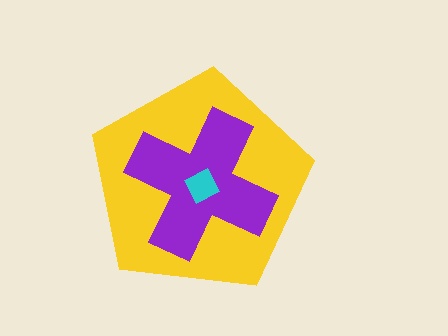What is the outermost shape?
The yellow pentagon.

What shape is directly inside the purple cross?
The cyan diamond.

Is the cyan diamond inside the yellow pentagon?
Yes.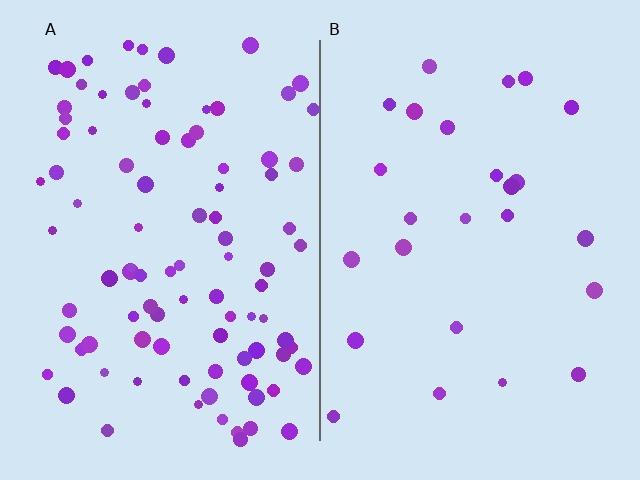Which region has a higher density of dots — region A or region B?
A (the left).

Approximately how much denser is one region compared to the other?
Approximately 3.7× — region A over region B.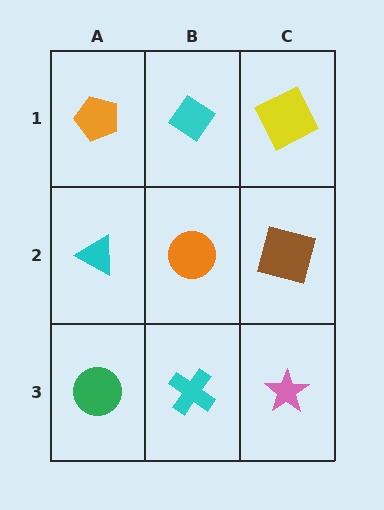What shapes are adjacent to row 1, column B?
An orange circle (row 2, column B), an orange pentagon (row 1, column A), a yellow square (row 1, column C).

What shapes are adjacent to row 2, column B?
A cyan diamond (row 1, column B), a cyan cross (row 3, column B), a cyan triangle (row 2, column A), a brown square (row 2, column C).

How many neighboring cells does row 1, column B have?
3.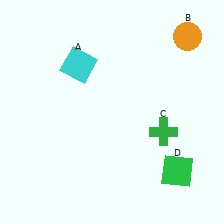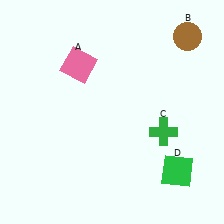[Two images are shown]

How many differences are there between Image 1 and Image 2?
There are 2 differences between the two images.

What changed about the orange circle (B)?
In Image 1, B is orange. In Image 2, it changed to brown.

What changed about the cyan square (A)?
In Image 1, A is cyan. In Image 2, it changed to pink.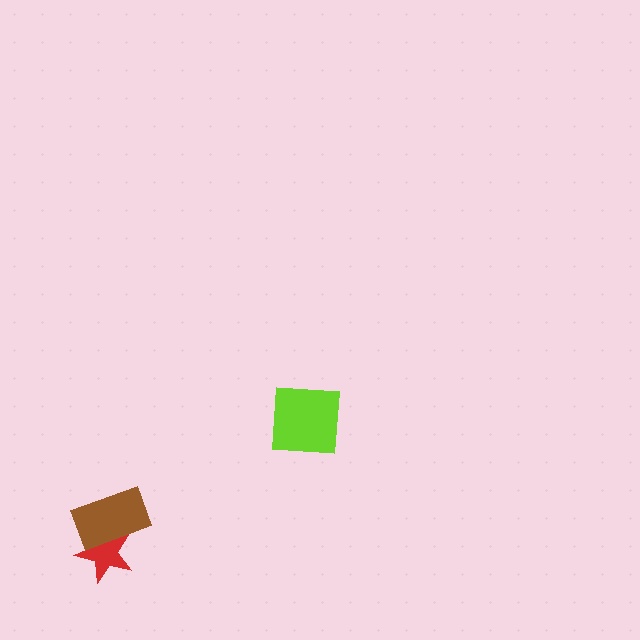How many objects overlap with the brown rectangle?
1 object overlaps with the brown rectangle.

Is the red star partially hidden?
Yes, it is partially covered by another shape.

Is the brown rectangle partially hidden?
No, no other shape covers it.